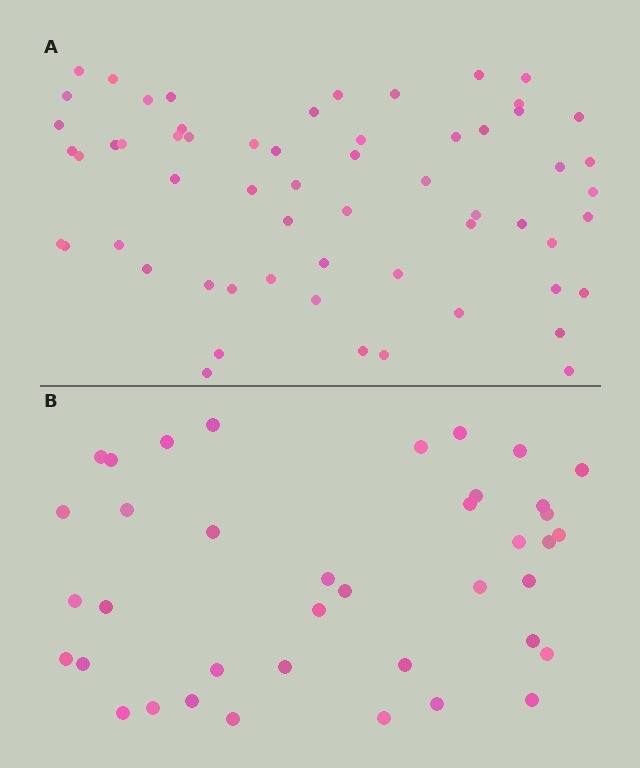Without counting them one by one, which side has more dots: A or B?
Region A (the top region) has more dots.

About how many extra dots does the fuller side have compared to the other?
Region A has approximately 20 more dots than region B.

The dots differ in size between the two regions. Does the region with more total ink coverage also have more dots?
No. Region B has more total ink coverage because its dots are larger, but region A actually contains more individual dots. Total area can be misleading — the number of items is what matters here.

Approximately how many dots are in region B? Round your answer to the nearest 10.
About 40 dots. (The exact count is 39, which rounds to 40.)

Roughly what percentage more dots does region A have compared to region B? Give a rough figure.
About 55% more.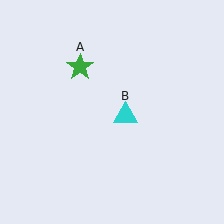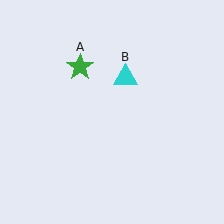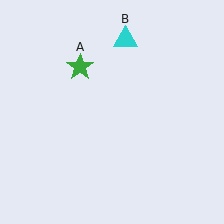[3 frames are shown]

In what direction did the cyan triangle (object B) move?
The cyan triangle (object B) moved up.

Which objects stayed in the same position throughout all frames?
Green star (object A) remained stationary.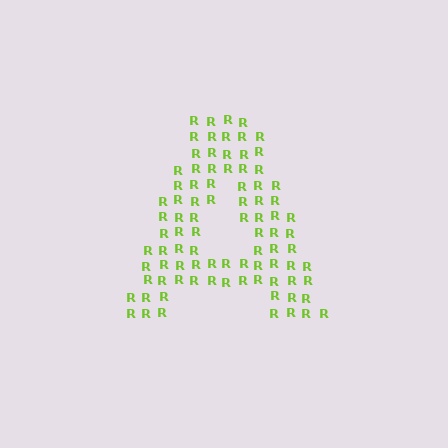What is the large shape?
The large shape is the letter A.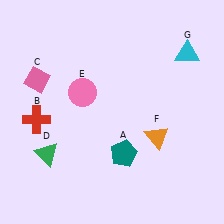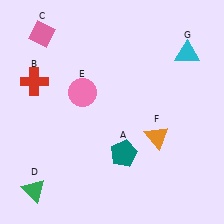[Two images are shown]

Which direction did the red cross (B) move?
The red cross (B) moved up.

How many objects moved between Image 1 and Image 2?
3 objects moved between the two images.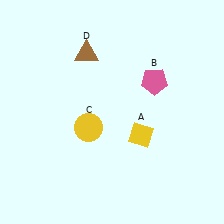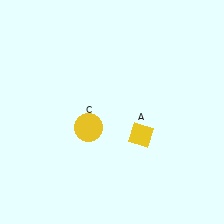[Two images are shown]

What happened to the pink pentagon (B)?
The pink pentagon (B) was removed in Image 2. It was in the top-right area of Image 1.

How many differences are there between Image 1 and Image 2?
There are 2 differences between the two images.